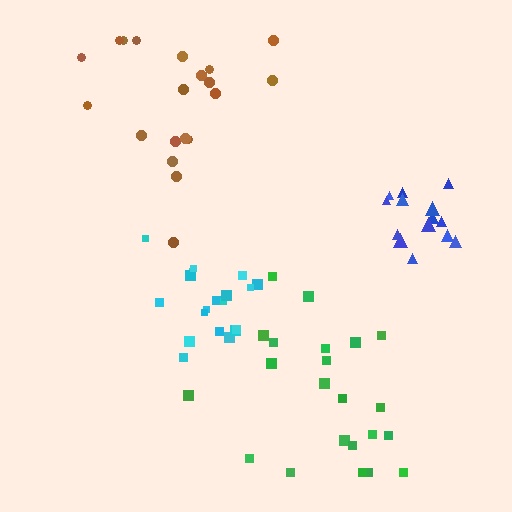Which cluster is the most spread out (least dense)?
Green.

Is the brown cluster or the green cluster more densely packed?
Brown.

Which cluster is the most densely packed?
Blue.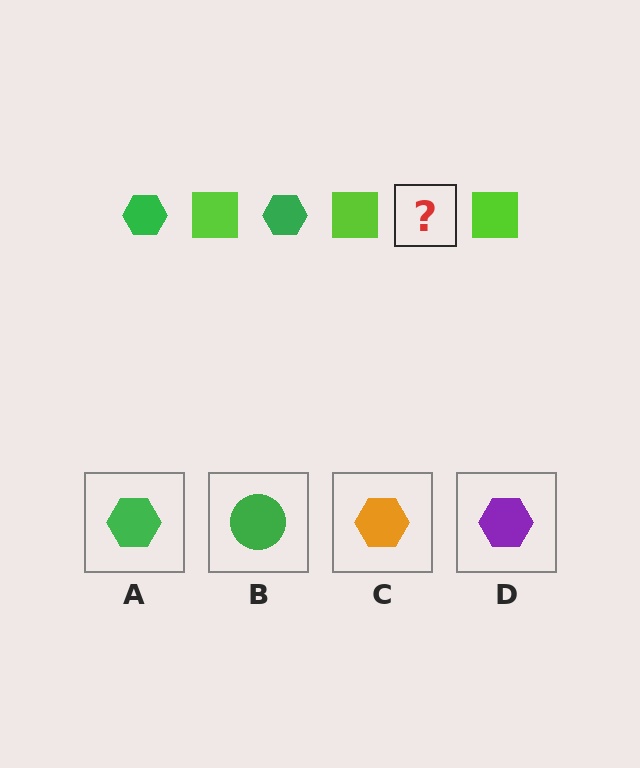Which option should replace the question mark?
Option A.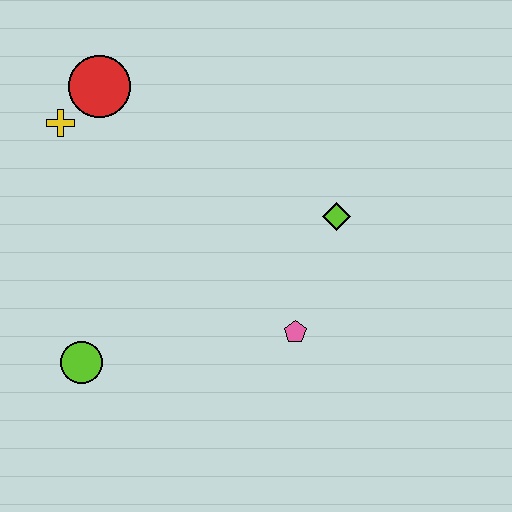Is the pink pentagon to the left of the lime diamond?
Yes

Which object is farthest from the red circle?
The pink pentagon is farthest from the red circle.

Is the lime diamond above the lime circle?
Yes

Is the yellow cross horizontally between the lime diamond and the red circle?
No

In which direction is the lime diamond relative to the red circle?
The lime diamond is to the right of the red circle.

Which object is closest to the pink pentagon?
The lime diamond is closest to the pink pentagon.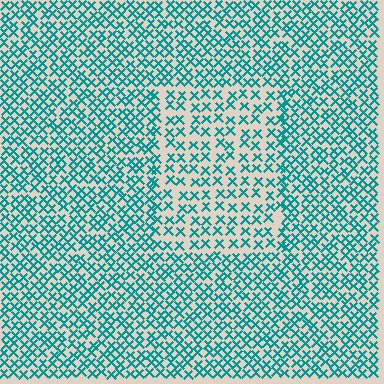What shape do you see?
I see a rectangle.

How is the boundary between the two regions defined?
The boundary is defined by a change in element density (approximately 1.7x ratio). All elements are the same color, size, and shape.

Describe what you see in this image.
The image contains small teal elements arranged at two different densities. A rectangle-shaped region is visible where the elements are less densely packed than the surrounding area.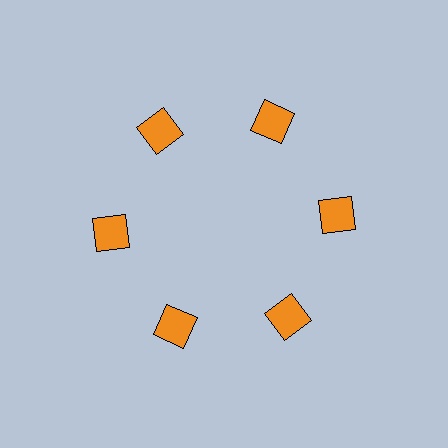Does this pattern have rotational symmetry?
Yes, this pattern has 6-fold rotational symmetry. It looks the same after rotating 60 degrees around the center.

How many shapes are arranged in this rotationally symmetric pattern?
There are 6 shapes, arranged in 6 groups of 1.